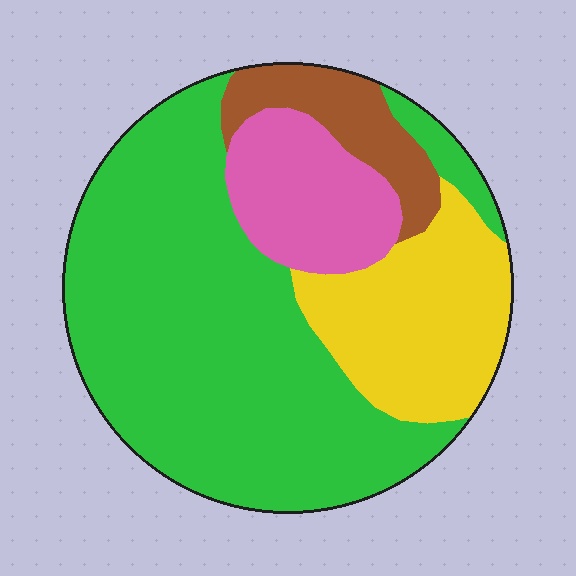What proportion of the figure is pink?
Pink takes up about one eighth (1/8) of the figure.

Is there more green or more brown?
Green.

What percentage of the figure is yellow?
Yellow takes up less than a quarter of the figure.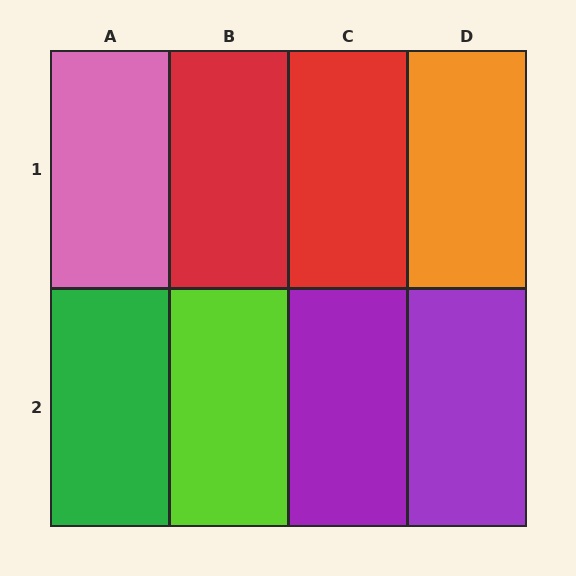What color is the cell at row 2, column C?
Purple.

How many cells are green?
1 cell is green.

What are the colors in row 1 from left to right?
Pink, red, red, orange.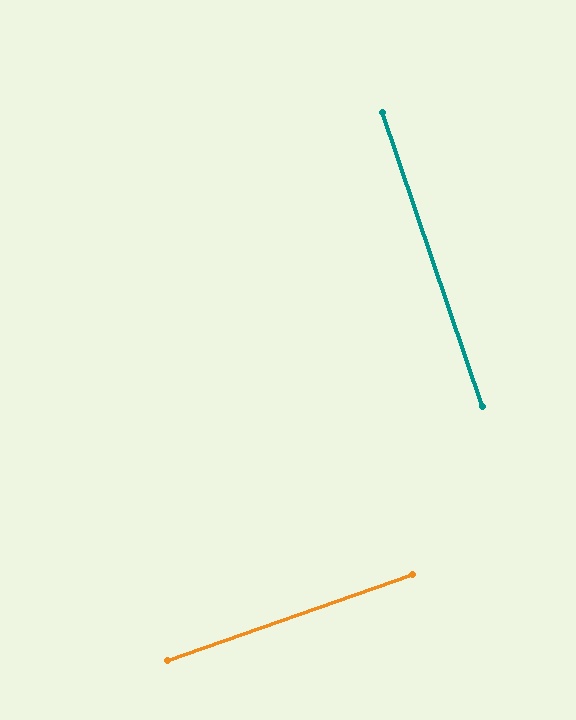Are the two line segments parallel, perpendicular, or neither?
Perpendicular — they meet at approximately 90°.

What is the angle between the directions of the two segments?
Approximately 90 degrees.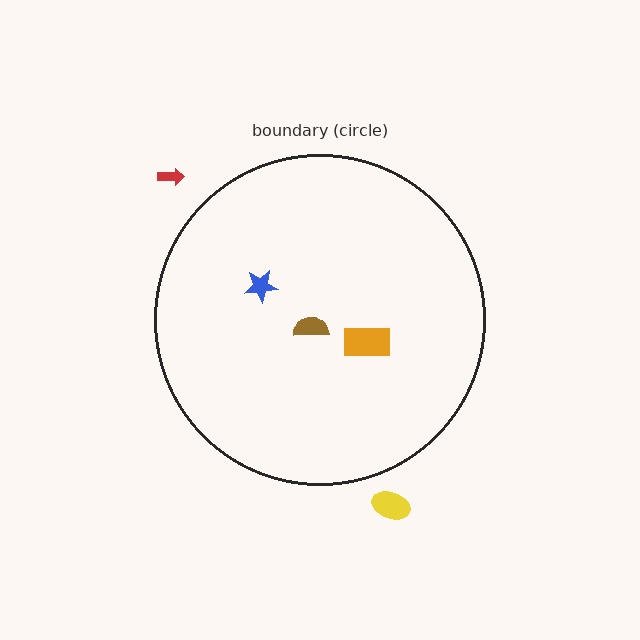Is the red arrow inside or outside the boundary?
Outside.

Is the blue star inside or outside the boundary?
Inside.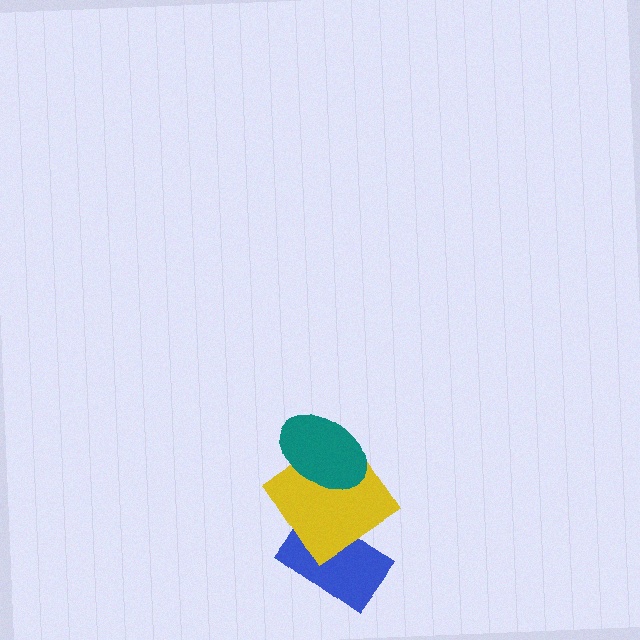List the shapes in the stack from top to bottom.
From top to bottom: the teal ellipse, the yellow diamond, the blue rectangle.